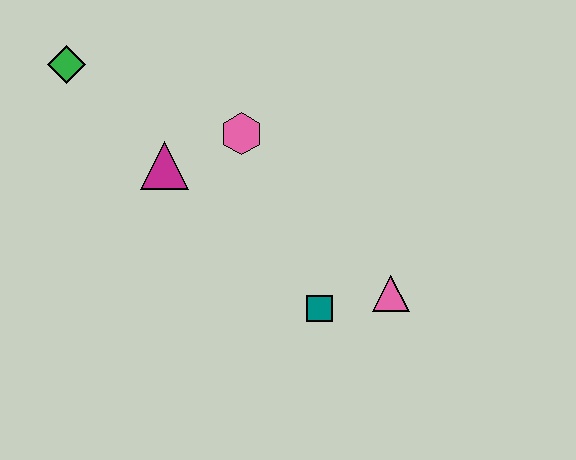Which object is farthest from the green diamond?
The pink triangle is farthest from the green diamond.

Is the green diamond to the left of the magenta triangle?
Yes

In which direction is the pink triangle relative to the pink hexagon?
The pink triangle is below the pink hexagon.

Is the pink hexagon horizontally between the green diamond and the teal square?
Yes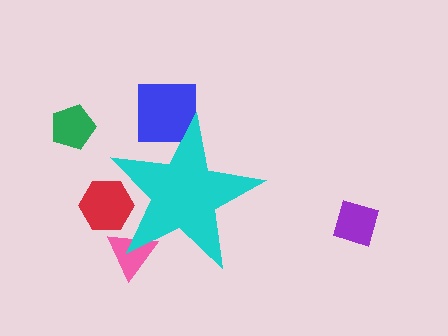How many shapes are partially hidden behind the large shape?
3 shapes are partially hidden.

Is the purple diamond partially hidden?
No, the purple diamond is fully visible.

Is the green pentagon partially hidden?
No, the green pentagon is fully visible.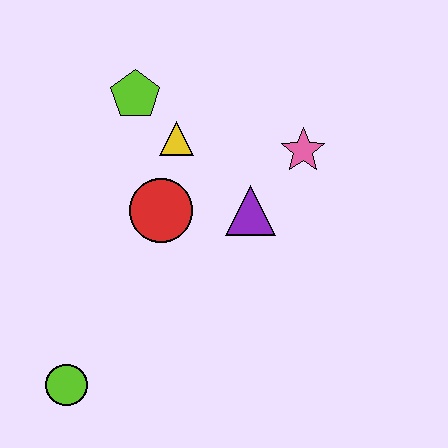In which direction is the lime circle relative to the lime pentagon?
The lime circle is below the lime pentagon.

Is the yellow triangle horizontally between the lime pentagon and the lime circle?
No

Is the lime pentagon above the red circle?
Yes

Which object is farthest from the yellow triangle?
The lime circle is farthest from the yellow triangle.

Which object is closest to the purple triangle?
The pink star is closest to the purple triangle.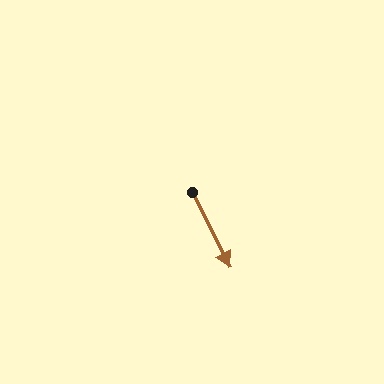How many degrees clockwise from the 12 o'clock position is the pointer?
Approximately 153 degrees.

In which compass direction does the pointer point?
Southeast.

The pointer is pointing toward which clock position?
Roughly 5 o'clock.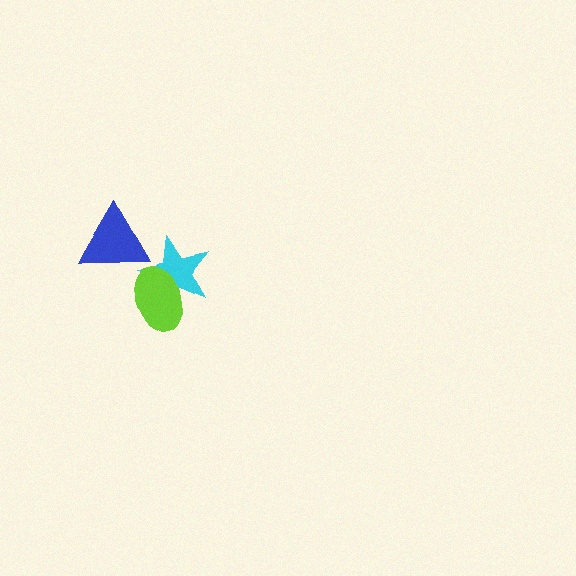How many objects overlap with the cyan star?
2 objects overlap with the cyan star.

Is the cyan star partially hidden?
Yes, it is partially covered by another shape.